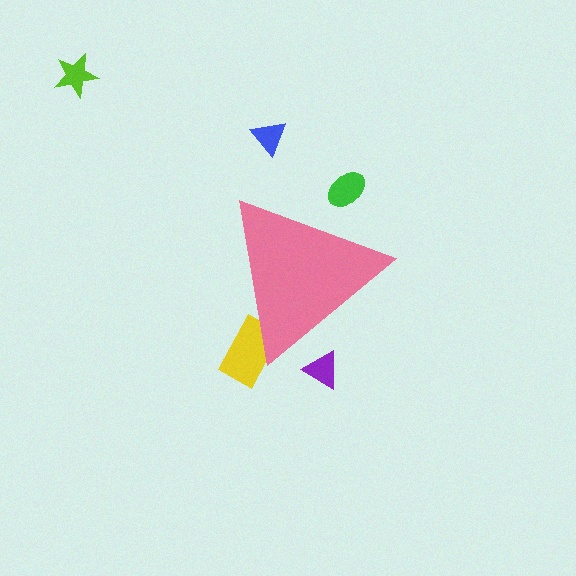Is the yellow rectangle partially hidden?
Yes, the yellow rectangle is partially hidden behind the pink triangle.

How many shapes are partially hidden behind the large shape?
3 shapes are partially hidden.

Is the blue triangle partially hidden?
No, the blue triangle is fully visible.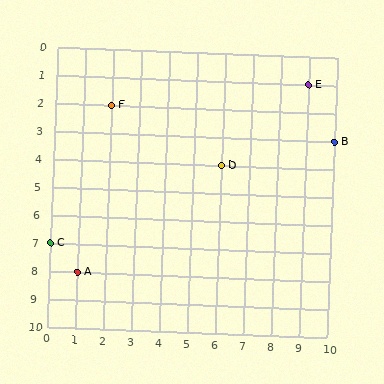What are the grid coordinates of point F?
Point F is at grid coordinates (2, 2).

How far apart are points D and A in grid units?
Points D and A are 5 columns and 4 rows apart (about 6.4 grid units diagonally).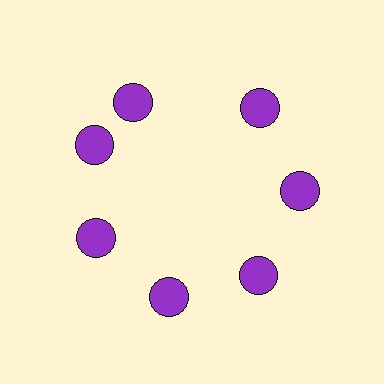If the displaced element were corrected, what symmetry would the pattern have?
It would have 7-fold rotational symmetry — the pattern would map onto itself every 51 degrees.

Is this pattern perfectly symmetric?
No. The 7 purple circles are arranged in a ring, but one element near the 12 o'clock position is rotated out of alignment along the ring, breaking the 7-fold rotational symmetry.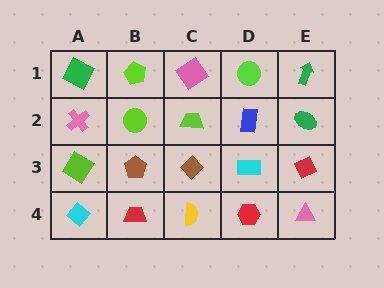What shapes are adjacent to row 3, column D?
A blue rectangle (row 2, column D), a red hexagon (row 4, column D), a brown diamond (row 3, column C), a red diamond (row 3, column E).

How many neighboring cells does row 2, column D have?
4.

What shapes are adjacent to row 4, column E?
A red diamond (row 3, column E), a red hexagon (row 4, column D).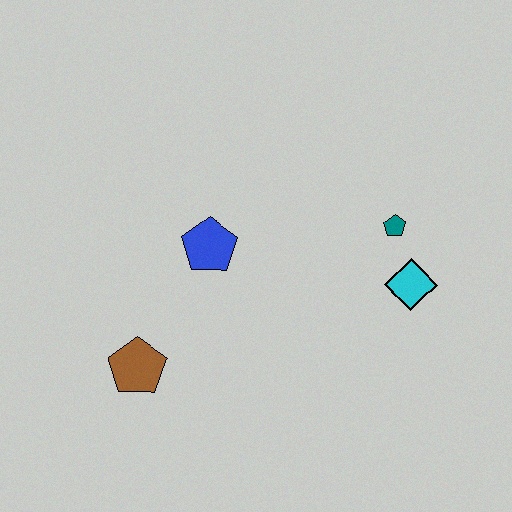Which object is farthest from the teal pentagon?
The brown pentagon is farthest from the teal pentagon.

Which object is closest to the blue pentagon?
The brown pentagon is closest to the blue pentagon.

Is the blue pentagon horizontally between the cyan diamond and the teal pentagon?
No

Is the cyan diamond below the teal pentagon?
Yes